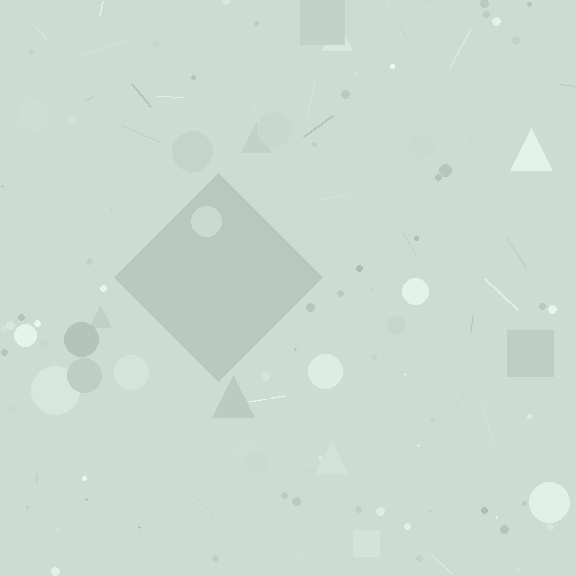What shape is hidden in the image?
A diamond is hidden in the image.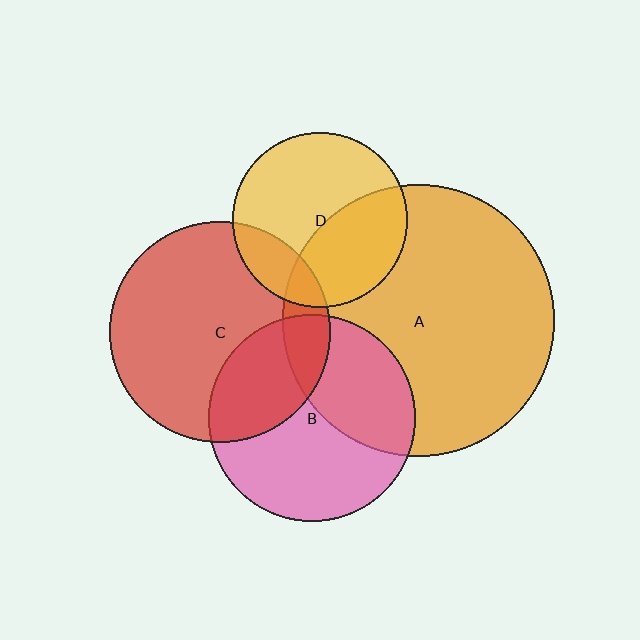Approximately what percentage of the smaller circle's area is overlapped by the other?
Approximately 10%.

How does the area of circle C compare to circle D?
Approximately 1.6 times.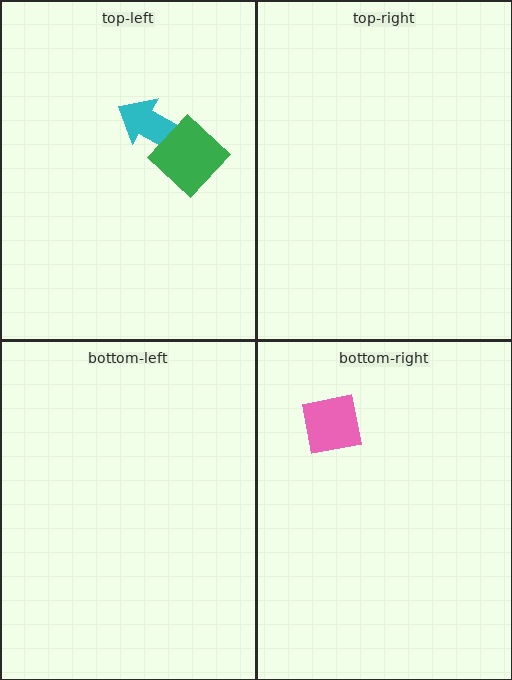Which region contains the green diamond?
The top-left region.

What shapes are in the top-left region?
The cyan arrow, the green diamond.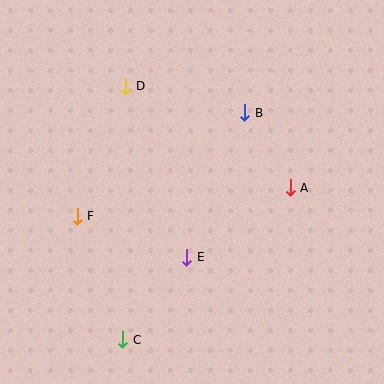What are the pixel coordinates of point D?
Point D is at (126, 86).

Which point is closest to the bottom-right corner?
Point A is closest to the bottom-right corner.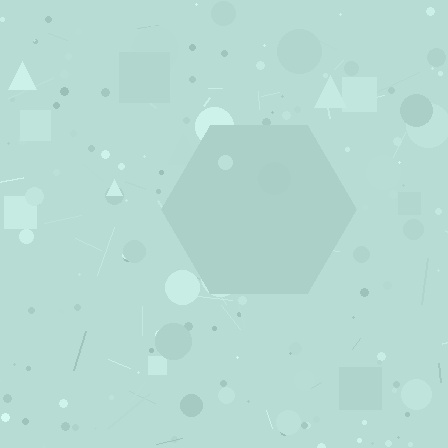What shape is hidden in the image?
A hexagon is hidden in the image.